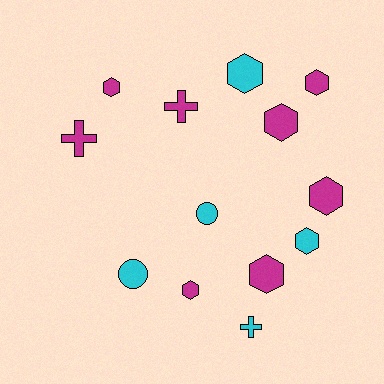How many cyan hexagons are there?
There are 2 cyan hexagons.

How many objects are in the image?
There are 13 objects.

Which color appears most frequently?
Magenta, with 8 objects.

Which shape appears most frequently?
Hexagon, with 8 objects.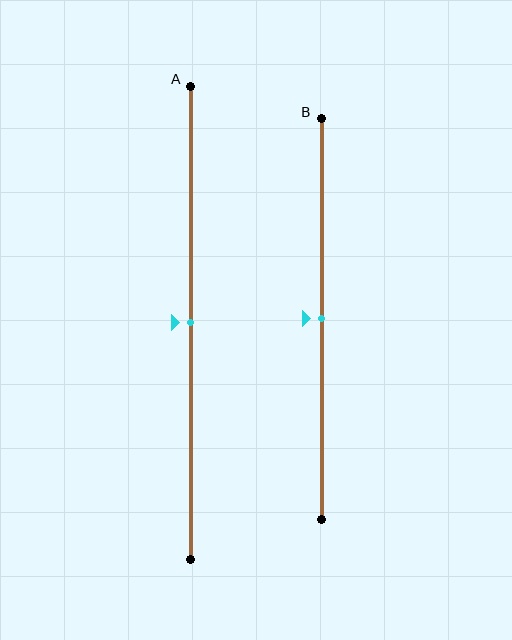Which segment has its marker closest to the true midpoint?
Segment A has its marker closest to the true midpoint.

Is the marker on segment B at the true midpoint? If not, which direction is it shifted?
Yes, the marker on segment B is at the true midpoint.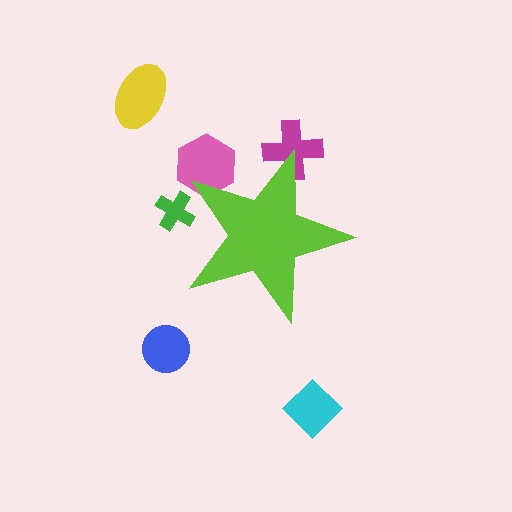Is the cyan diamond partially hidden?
No, the cyan diamond is fully visible.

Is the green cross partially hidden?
Yes, the green cross is partially hidden behind the lime star.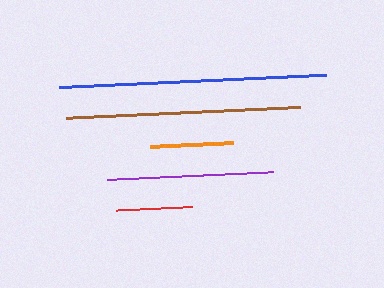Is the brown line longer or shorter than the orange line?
The brown line is longer than the orange line.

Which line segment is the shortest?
The red line is the shortest at approximately 75 pixels.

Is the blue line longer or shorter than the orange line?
The blue line is longer than the orange line.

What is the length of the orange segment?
The orange segment is approximately 83 pixels long.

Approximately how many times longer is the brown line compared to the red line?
The brown line is approximately 3.1 times the length of the red line.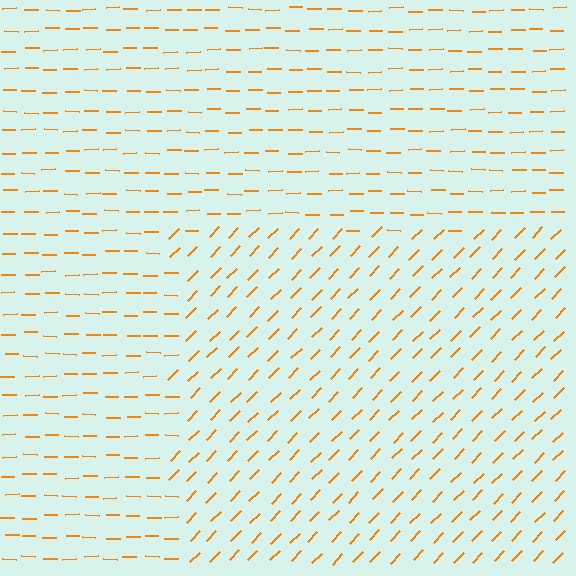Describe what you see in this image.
The image is filled with small orange line segments. A rectangle region in the image has lines oriented differently from the surrounding lines, creating a visible texture boundary.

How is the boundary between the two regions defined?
The boundary is defined purely by a change in line orientation (approximately 45 degrees difference). All lines are the same color and thickness.